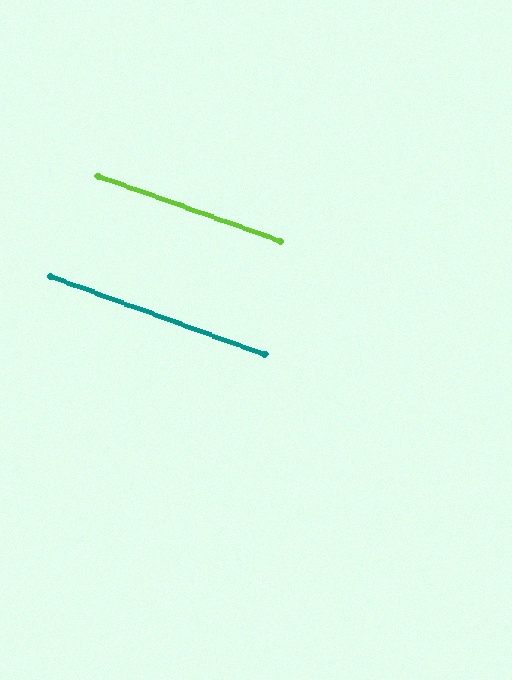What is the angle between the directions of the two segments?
Approximately 0 degrees.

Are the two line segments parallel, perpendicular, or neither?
Parallel — their directions differ by only 0.2°.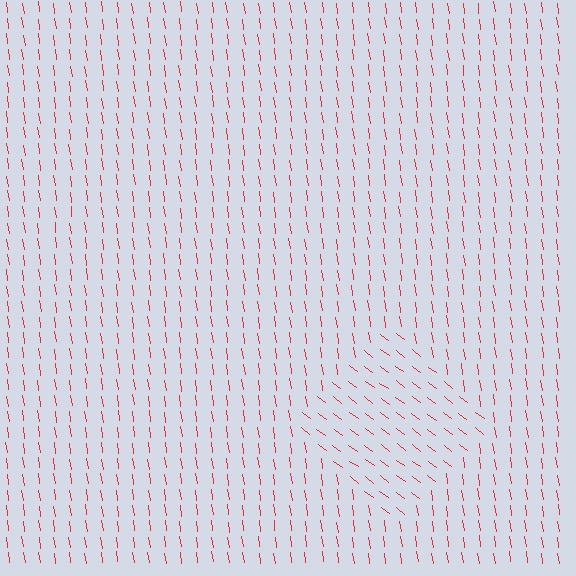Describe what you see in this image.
The image is filled with small red line segments. A diamond region in the image has lines oriented differently from the surrounding lines, creating a visible texture boundary.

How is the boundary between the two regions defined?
The boundary is defined purely by a change in line orientation (approximately 45 degrees difference). All lines are the same color and thickness.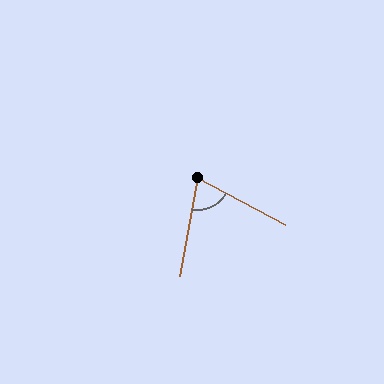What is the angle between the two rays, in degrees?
Approximately 72 degrees.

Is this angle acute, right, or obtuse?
It is acute.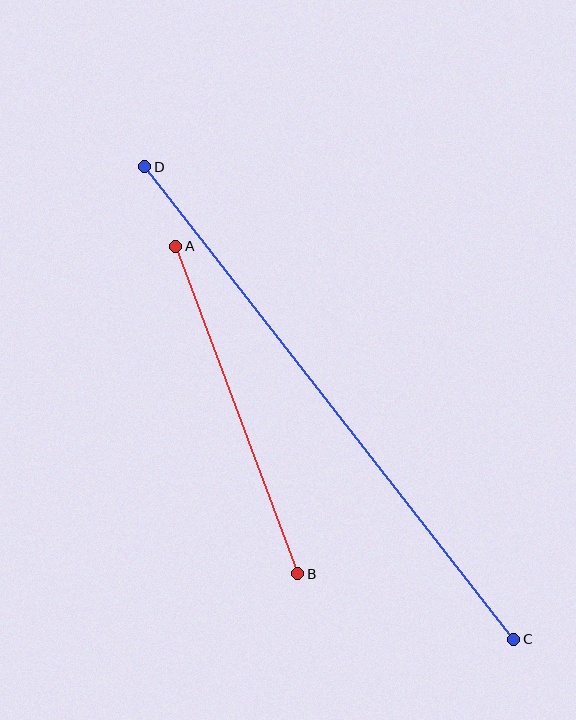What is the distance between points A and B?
The distance is approximately 350 pixels.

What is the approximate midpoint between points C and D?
The midpoint is at approximately (329, 403) pixels.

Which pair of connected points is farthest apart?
Points C and D are farthest apart.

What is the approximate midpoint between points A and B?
The midpoint is at approximately (237, 410) pixels.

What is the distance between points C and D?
The distance is approximately 599 pixels.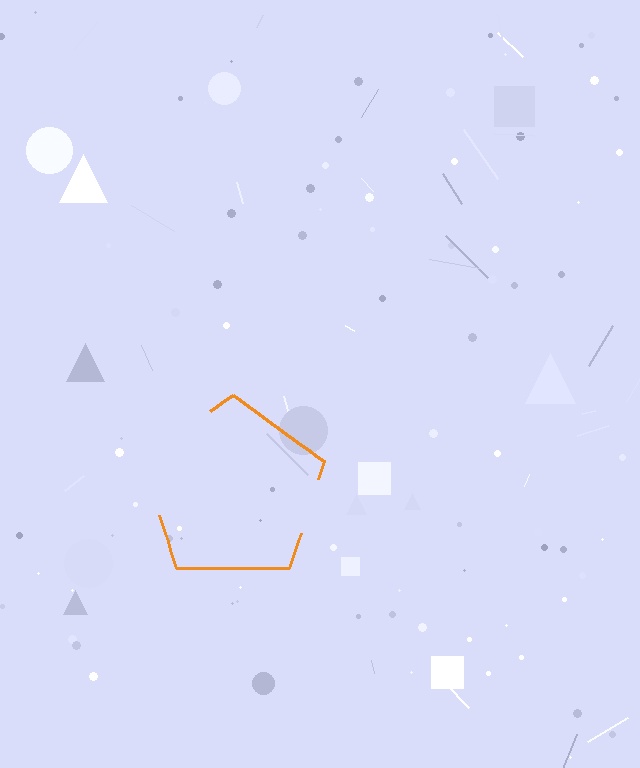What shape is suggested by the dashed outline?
The dashed outline suggests a pentagon.